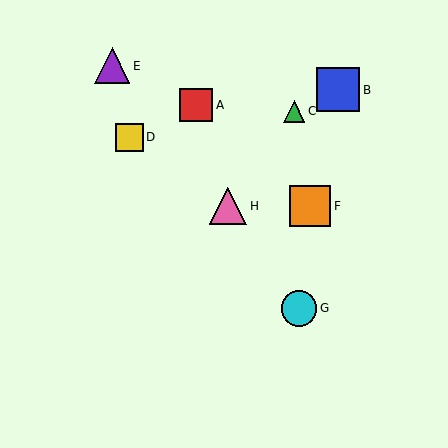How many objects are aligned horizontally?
2 objects (F, H) are aligned horizontally.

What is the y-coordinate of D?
Object D is at y≈137.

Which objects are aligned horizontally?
Objects F, H are aligned horizontally.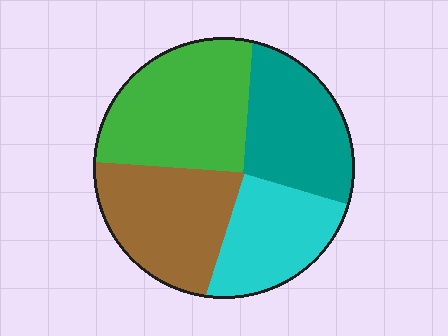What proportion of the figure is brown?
Brown covers about 25% of the figure.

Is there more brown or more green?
Green.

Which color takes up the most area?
Green, at roughly 30%.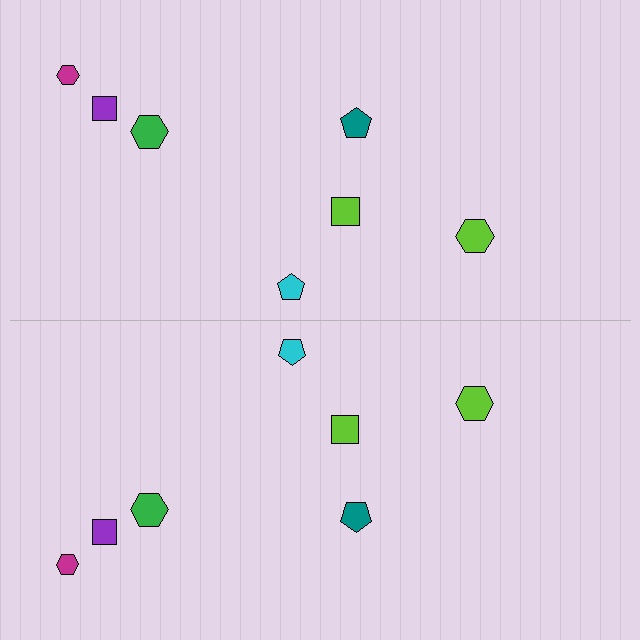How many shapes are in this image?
There are 14 shapes in this image.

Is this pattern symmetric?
Yes, this pattern has bilateral (reflection) symmetry.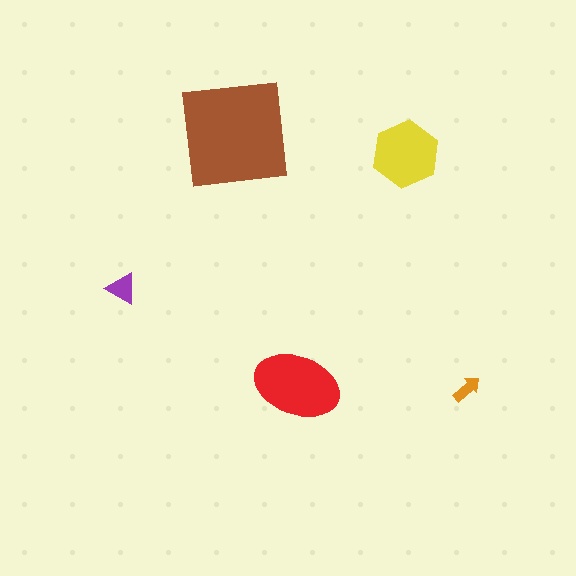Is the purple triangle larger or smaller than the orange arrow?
Larger.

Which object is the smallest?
The orange arrow.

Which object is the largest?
The brown square.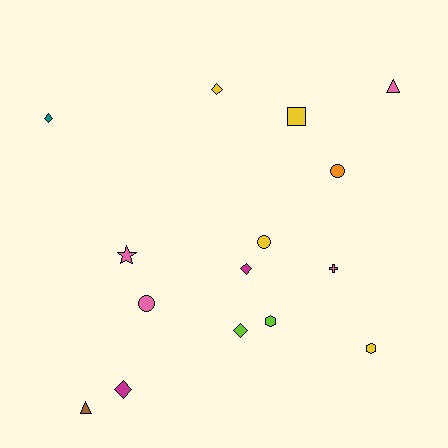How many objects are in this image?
There are 15 objects.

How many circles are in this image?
There are 3 circles.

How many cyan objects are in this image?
There are no cyan objects.